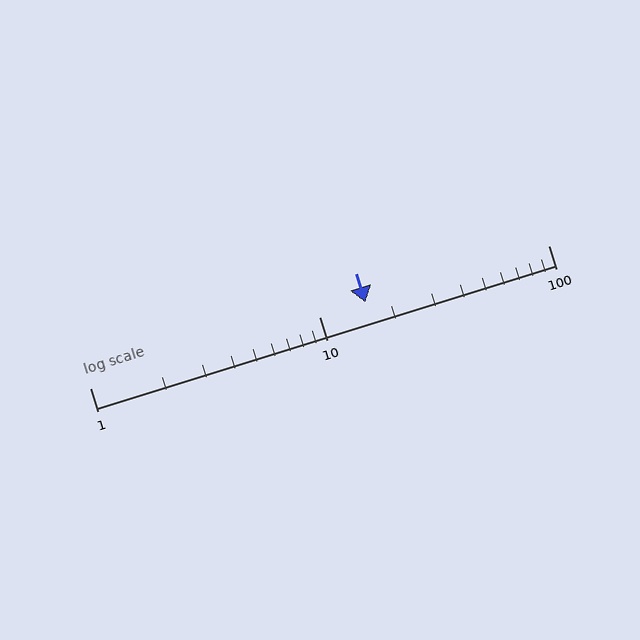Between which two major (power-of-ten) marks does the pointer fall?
The pointer is between 10 and 100.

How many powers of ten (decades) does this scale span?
The scale spans 2 decades, from 1 to 100.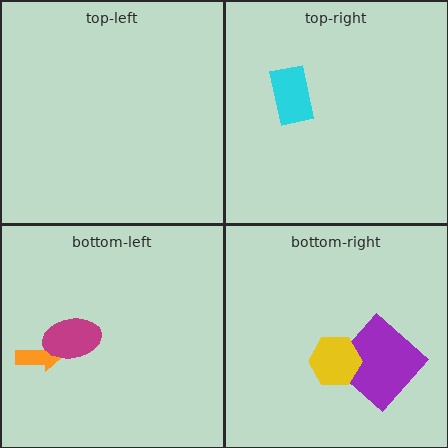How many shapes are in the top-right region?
1.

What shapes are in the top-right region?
The cyan rectangle.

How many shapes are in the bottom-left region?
2.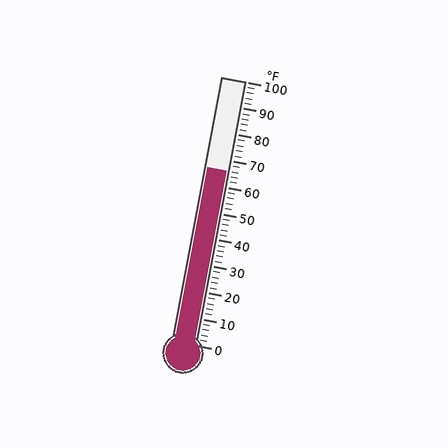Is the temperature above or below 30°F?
The temperature is above 30°F.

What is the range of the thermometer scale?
The thermometer scale ranges from 0°F to 100°F.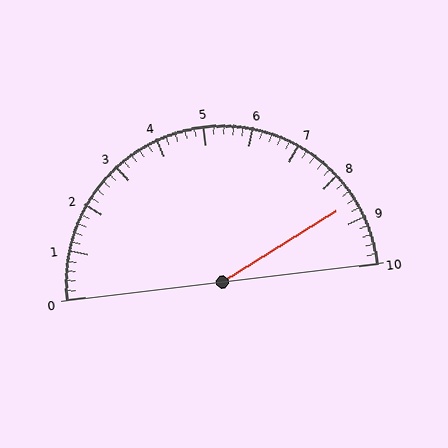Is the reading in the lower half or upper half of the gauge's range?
The reading is in the upper half of the range (0 to 10).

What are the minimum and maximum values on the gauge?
The gauge ranges from 0 to 10.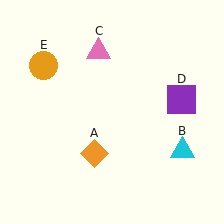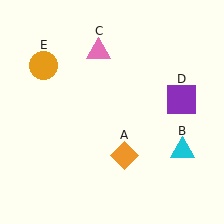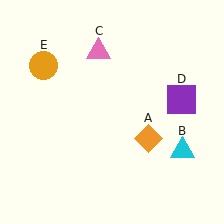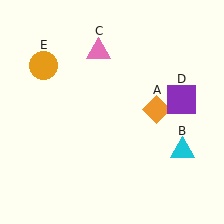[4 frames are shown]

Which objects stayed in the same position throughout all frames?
Cyan triangle (object B) and pink triangle (object C) and purple square (object D) and orange circle (object E) remained stationary.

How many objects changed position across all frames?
1 object changed position: orange diamond (object A).